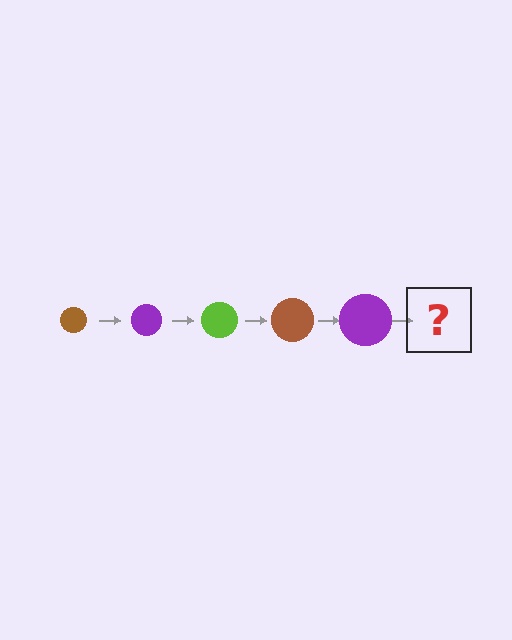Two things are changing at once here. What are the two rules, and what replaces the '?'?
The two rules are that the circle grows larger each step and the color cycles through brown, purple, and lime. The '?' should be a lime circle, larger than the previous one.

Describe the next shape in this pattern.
It should be a lime circle, larger than the previous one.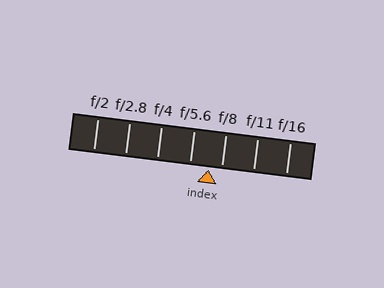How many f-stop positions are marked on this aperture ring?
There are 7 f-stop positions marked.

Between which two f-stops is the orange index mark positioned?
The index mark is between f/5.6 and f/8.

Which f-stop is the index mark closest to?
The index mark is closest to f/8.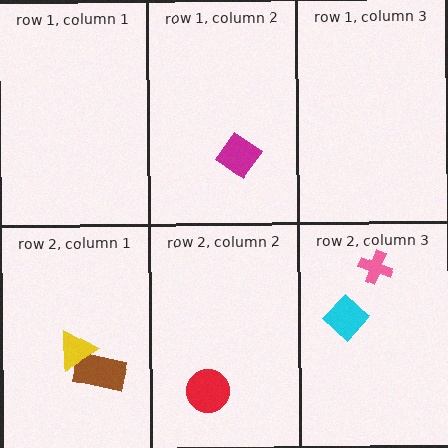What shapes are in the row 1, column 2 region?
The magenta diamond.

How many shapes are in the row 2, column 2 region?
1.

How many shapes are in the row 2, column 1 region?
2.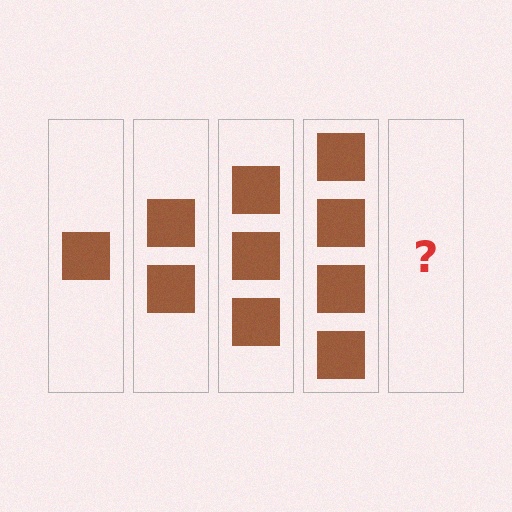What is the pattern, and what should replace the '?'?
The pattern is that each step adds one more square. The '?' should be 5 squares.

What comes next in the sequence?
The next element should be 5 squares.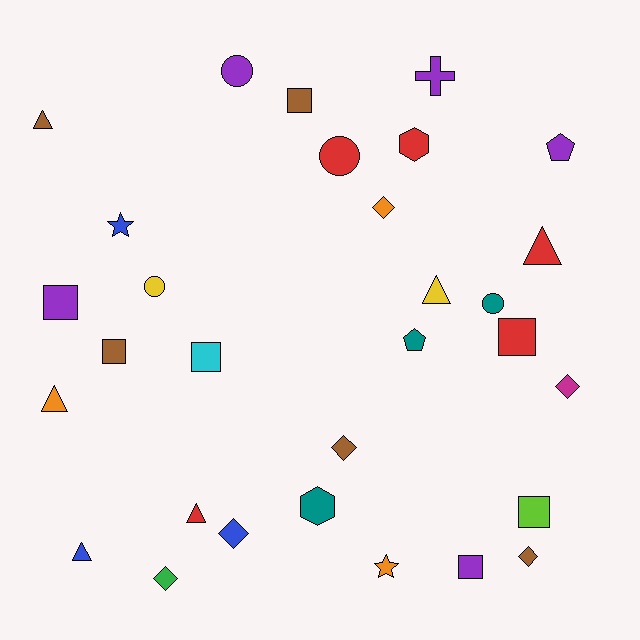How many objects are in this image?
There are 30 objects.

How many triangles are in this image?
There are 6 triangles.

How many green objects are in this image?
There is 1 green object.